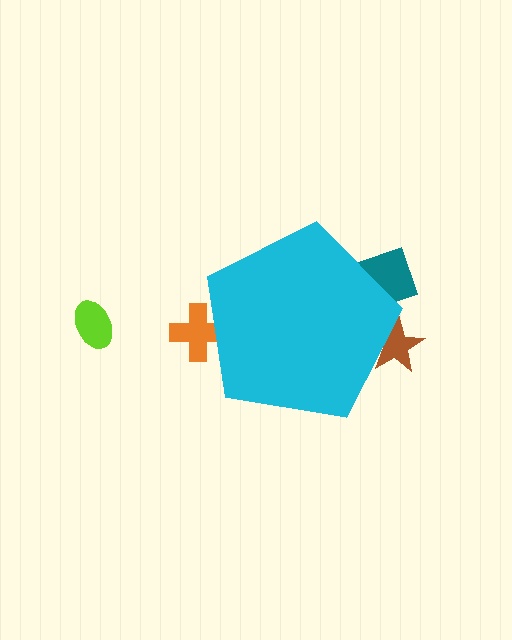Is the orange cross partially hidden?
Yes, the orange cross is partially hidden behind the cyan pentagon.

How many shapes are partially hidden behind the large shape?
3 shapes are partially hidden.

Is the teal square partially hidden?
Yes, the teal square is partially hidden behind the cyan pentagon.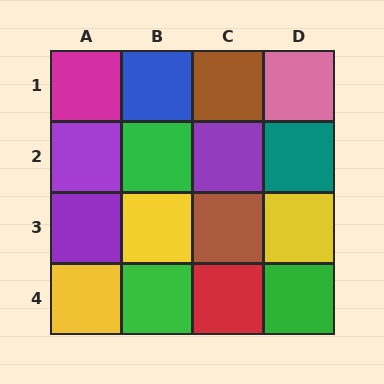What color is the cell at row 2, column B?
Green.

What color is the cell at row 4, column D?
Green.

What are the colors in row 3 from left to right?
Purple, yellow, brown, yellow.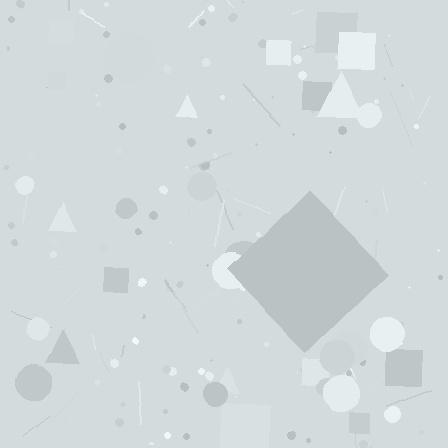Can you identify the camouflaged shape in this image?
The camouflaged shape is a diamond.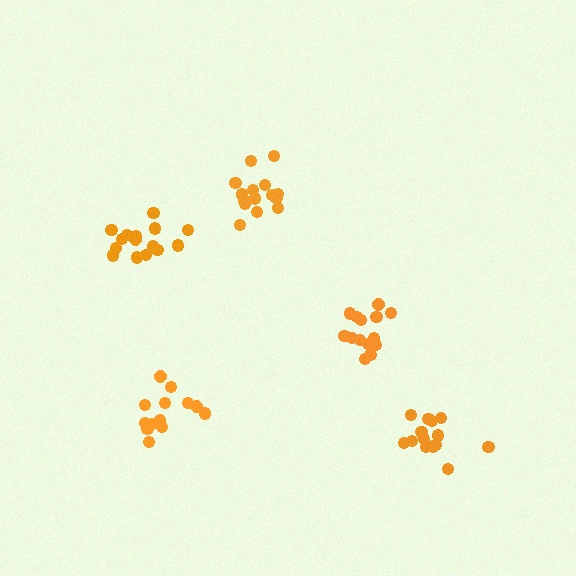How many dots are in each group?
Group 1: 15 dots, Group 2: 14 dots, Group 3: 15 dots, Group 4: 14 dots, Group 5: 13 dots (71 total).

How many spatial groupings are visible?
There are 5 spatial groupings.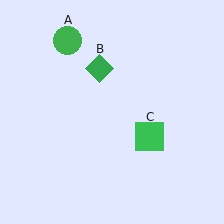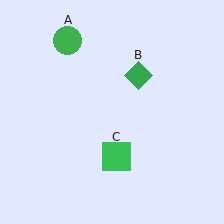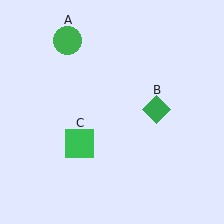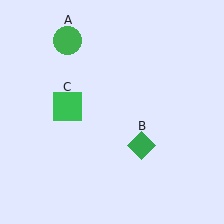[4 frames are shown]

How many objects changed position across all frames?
2 objects changed position: green diamond (object B), green square (object C).